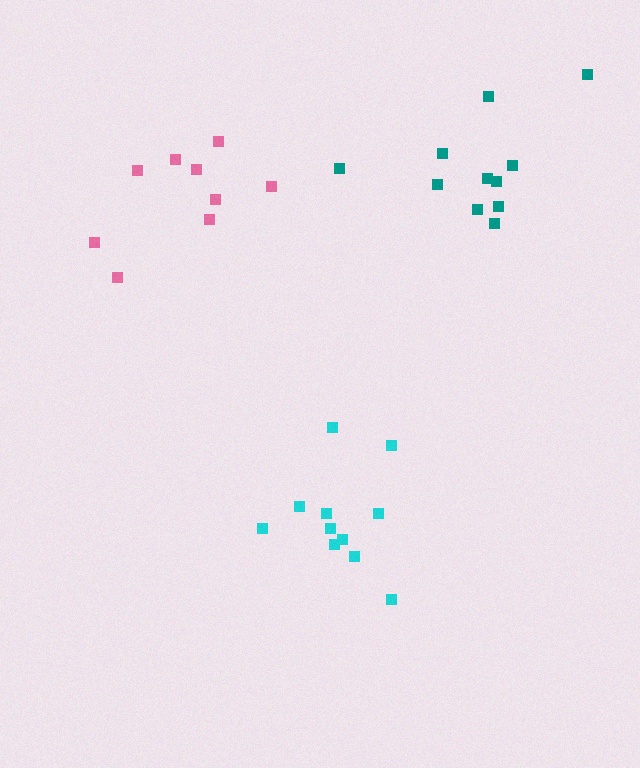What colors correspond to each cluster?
The clusters are colored: cyan, pink, teal.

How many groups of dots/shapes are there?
There are 3 groups.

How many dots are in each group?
Group 1: 11 dots, Group 2: 9 dots, Group 3: 11 dots (31 total).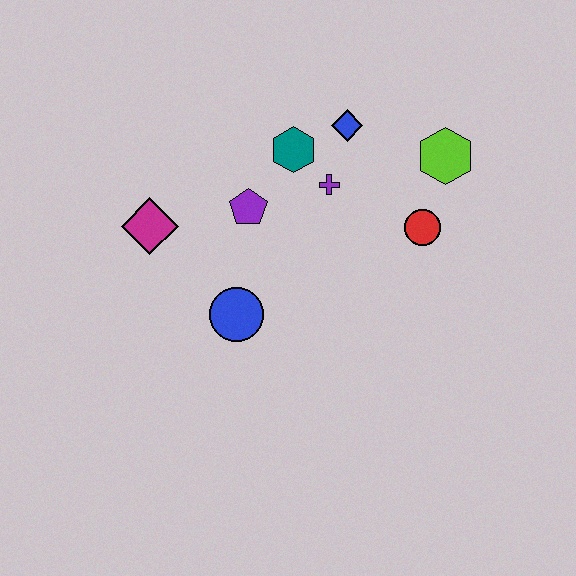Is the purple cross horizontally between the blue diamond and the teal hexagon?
Yes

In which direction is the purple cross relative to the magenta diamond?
The purple cross is to the right of the magenta diamond.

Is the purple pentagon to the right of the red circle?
No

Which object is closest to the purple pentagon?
The teal hexagon is closest to the purple pentagon.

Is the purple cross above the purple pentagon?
Yes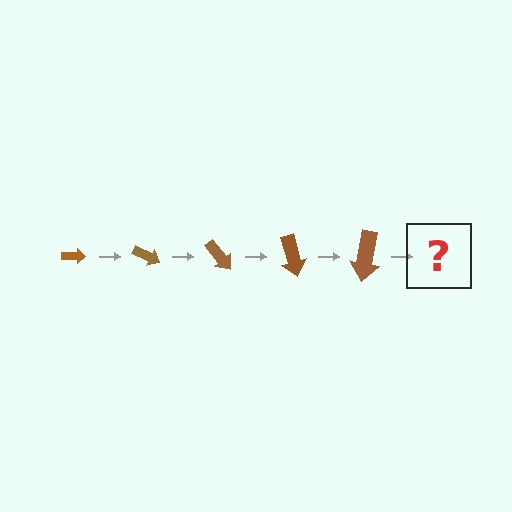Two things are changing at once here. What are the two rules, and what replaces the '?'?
The two rules are that the arrow grows larger each step and it rotates 25 degrees each step. The '?' should be an arrow, larger than the previous one and rotated 125 degrees from the start.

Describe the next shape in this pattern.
It should be an arrow, larger than the previous one and rotated 125 degrees from the start.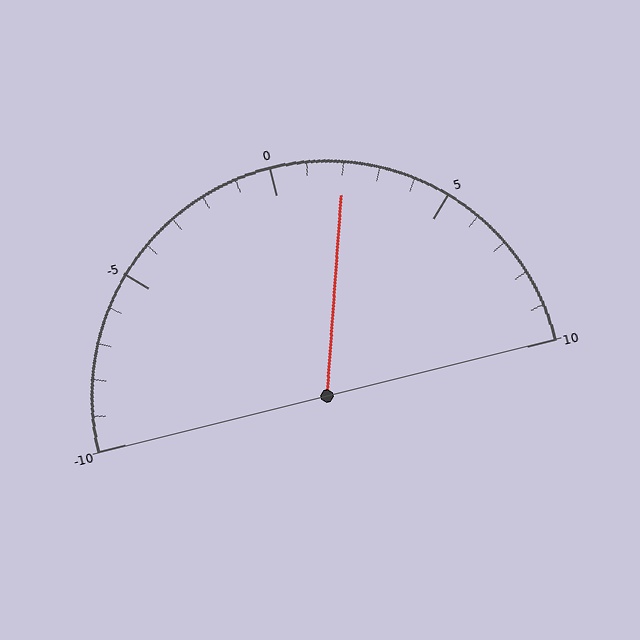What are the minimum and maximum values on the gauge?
The gauge ranges from -10 to 10.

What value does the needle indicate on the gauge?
The needle indicates approximately 2.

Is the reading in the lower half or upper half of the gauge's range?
The reading is in the upper half of the range (-10 to 10).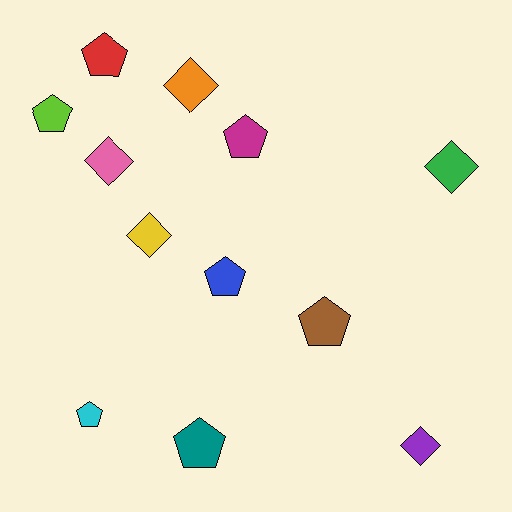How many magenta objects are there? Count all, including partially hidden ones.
There is 1 magenta object.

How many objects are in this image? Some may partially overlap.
There are 12 objects.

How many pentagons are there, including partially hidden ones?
There are 7 pentagons.